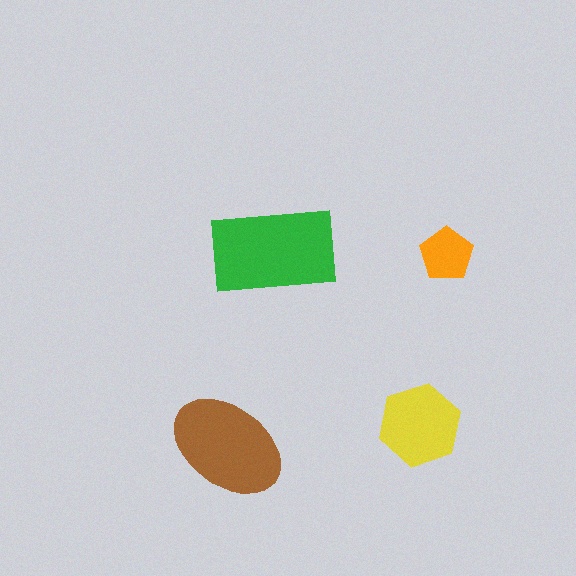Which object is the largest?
The green rectangle.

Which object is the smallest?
The orange pentagon.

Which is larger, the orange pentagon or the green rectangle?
The green rectangle.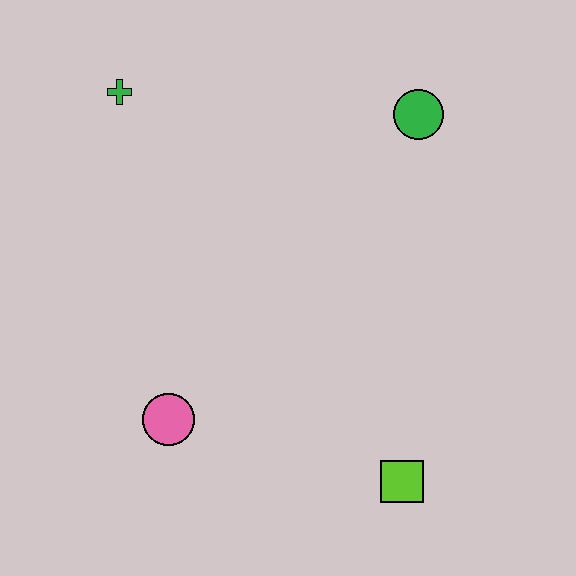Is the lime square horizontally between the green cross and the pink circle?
No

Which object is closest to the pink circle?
The lime square is closest to the pink circle.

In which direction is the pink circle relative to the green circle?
The pink circle is below the green circle.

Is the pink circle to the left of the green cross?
No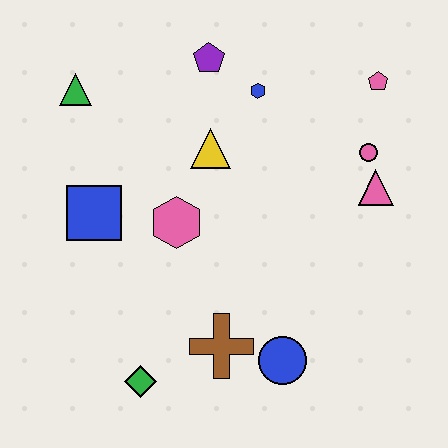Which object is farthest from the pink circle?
The green diamond is farthest from the pink circle.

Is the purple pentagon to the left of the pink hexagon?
No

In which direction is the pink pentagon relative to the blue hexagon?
The pink pentagon is to the right of the blue hexagon.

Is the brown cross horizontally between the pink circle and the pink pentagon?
No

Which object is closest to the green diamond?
The brown cross is closest to the green diamond.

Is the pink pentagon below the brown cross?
No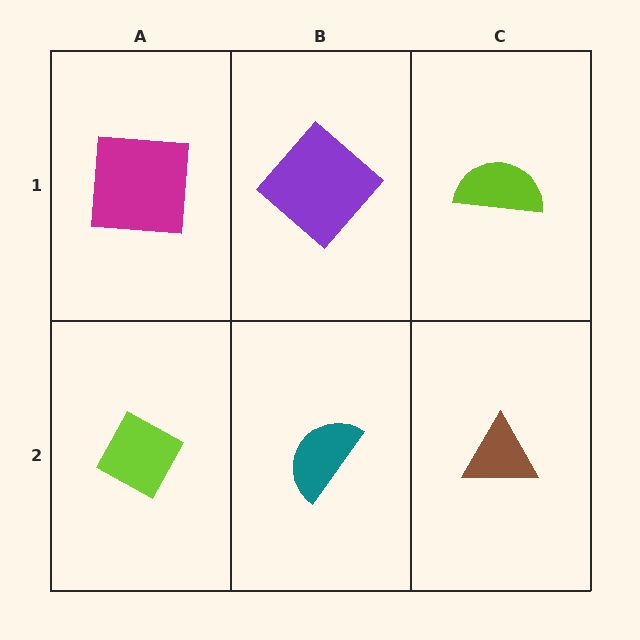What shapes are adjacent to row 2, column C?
A lime semicircle (row 1, column C), a teal semicircle (row 2, column B).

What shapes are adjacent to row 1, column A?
A lime diamond (row 2, column A), a purple diamond (row 1, column B).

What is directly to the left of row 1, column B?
A magenta square.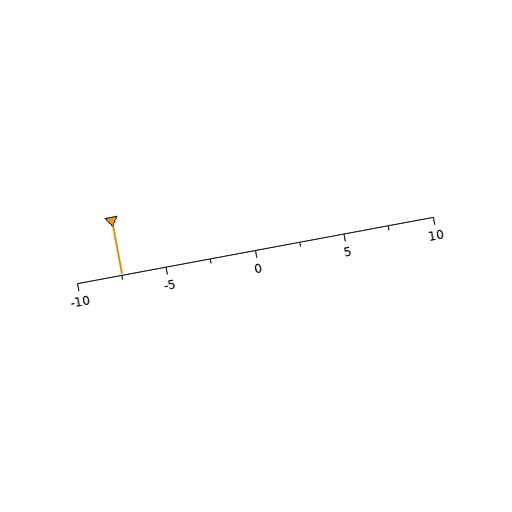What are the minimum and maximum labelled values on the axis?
The axis runs from -10 to 10.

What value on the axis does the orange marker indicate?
The marker indicates approximately -7.5.